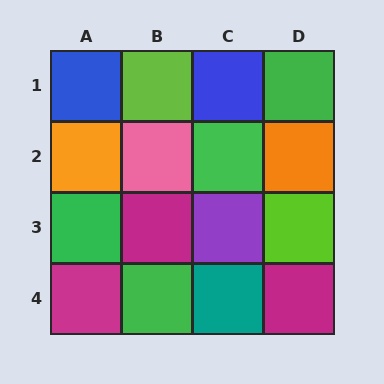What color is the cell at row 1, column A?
Blue.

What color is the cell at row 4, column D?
Magenta.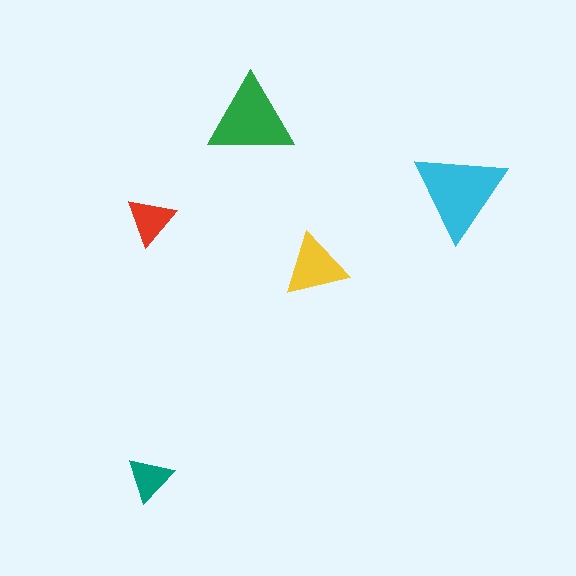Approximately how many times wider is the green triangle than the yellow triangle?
About 1.5 times wider.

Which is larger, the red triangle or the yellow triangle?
The yellow one.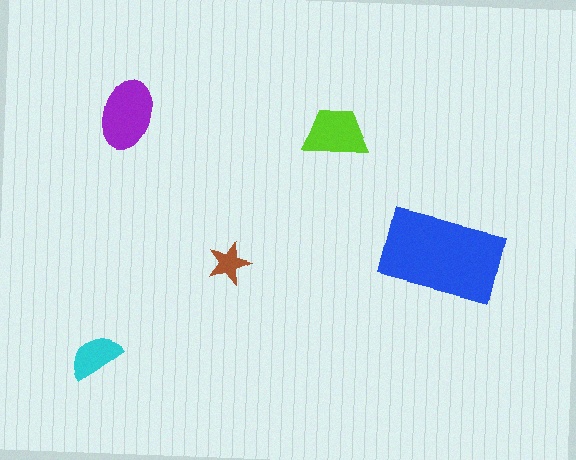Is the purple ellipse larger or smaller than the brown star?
Larger.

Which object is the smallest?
The brown star.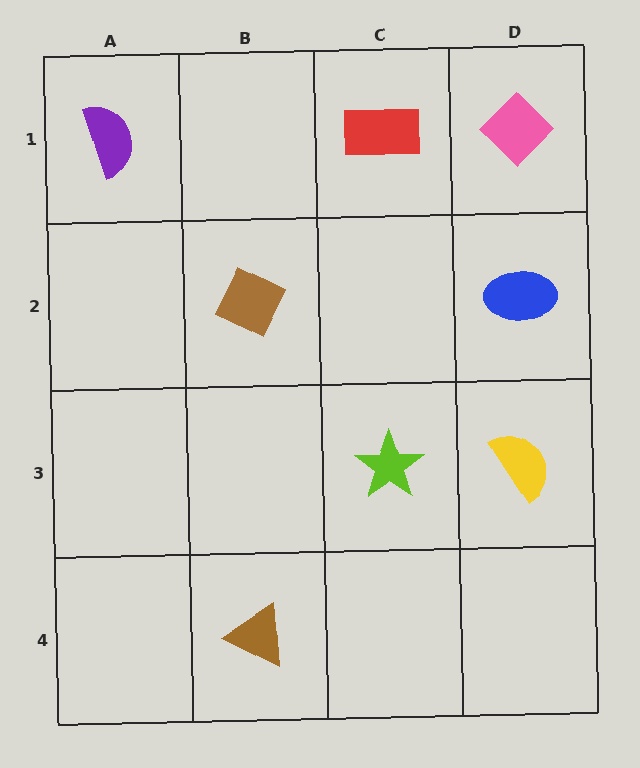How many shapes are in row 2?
2 shapes.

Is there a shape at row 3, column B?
No, that cell is empty.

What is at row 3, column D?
A yellow semicircle.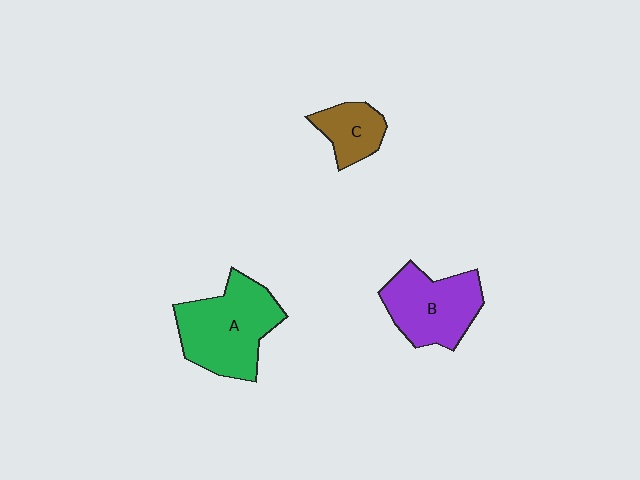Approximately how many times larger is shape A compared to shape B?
Approximately 1.2 times.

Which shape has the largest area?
Shape A (green).